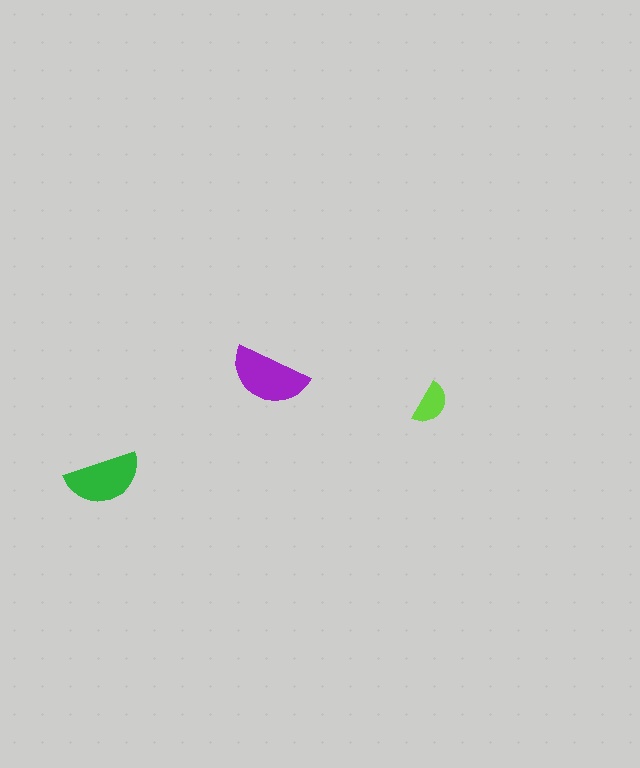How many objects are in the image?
There are 3 objects in the image.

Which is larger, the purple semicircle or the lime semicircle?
The purple one.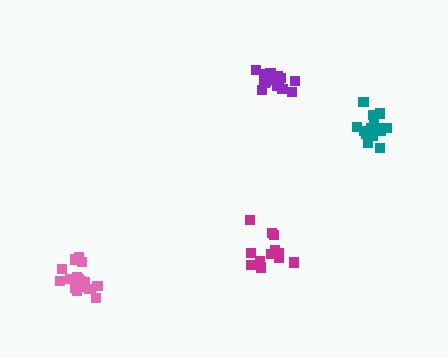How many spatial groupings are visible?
There are 4 spatial groupings.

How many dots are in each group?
Group 1: 12 dots, Group 2: 18 dots, Group 3: 18 dots, Group 4: 15 dots (63 total).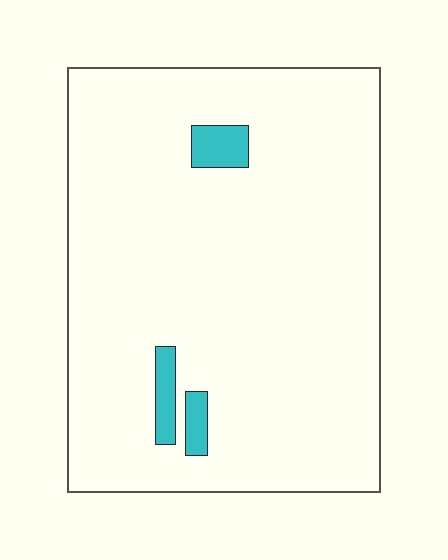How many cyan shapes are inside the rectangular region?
3.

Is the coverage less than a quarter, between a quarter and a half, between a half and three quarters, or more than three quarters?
Less than a quarter.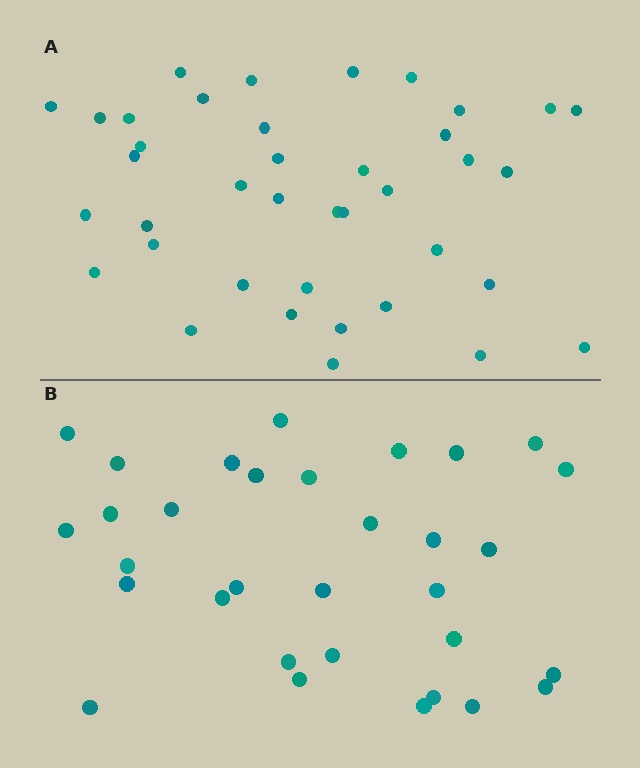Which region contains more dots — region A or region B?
Region A (the top region) has more dots.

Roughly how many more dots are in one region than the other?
Region A has roughly 8 or so more dots than region B.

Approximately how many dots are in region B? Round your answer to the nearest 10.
About 30 dots. (The exact count is 32, which rounds to 30.)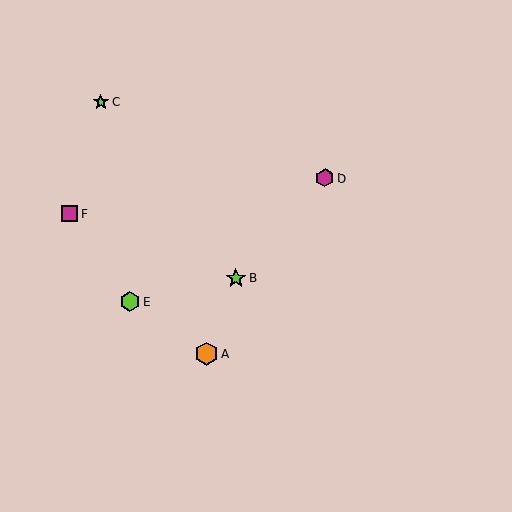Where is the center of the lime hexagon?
The center of the lime hexagon is at (130, 302).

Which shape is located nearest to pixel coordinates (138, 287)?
The lime hexagon (labeled E) at (130, 302) is nearest to that location.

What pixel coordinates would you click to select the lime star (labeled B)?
Click at (236, 278) to select the lime star B.